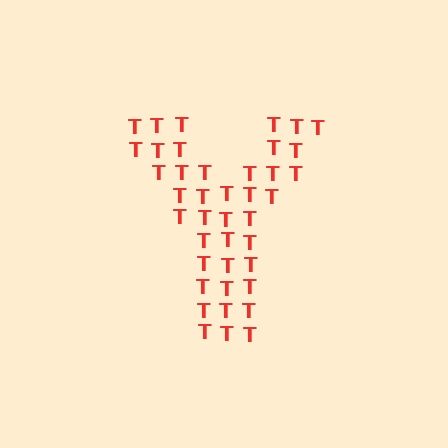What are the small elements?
The small elements are letter T's.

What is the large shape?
The large shape is the letter Y.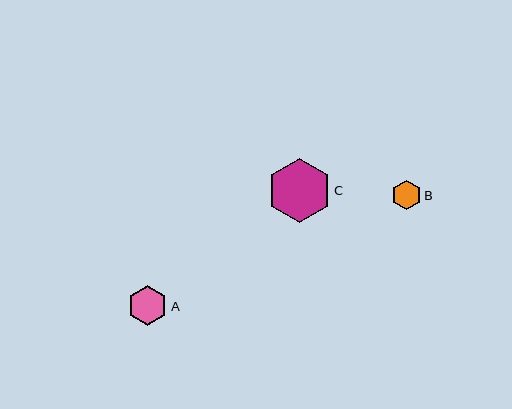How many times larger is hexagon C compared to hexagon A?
Hexagon C is approximately 1.6 times the size of hexagon A.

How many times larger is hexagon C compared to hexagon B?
Hexagon C is approximately 2.2 times the size of hexagon B.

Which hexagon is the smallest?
Hexagon B is the smallest with a size of approximately 30 pixels.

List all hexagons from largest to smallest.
From largest to smallest: C, A, B.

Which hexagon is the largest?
Hexagon C is the largest with a size of approximately 64 pixels.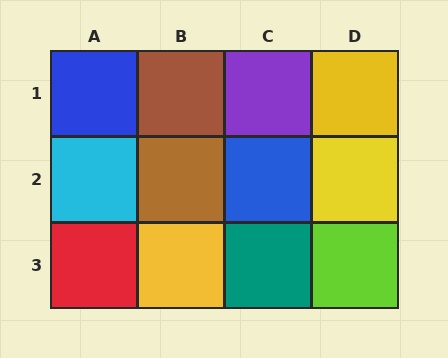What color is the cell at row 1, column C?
Purple.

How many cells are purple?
1 cell is purple.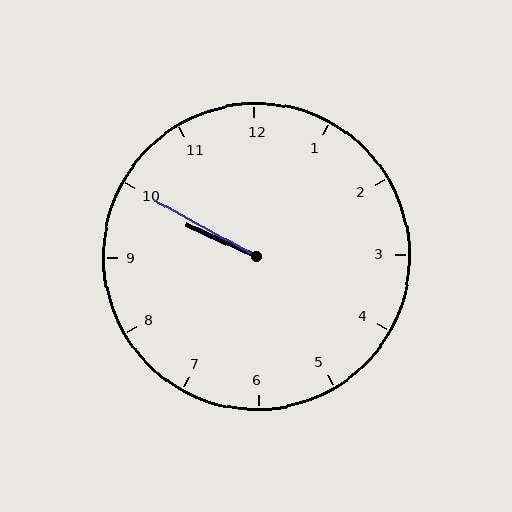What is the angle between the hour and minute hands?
Approximately 5 degrees.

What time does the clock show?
9:50.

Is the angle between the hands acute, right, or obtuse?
It is acute.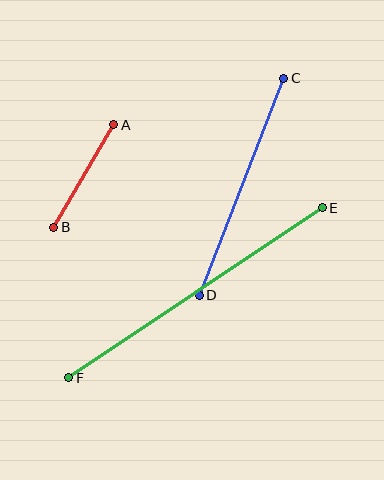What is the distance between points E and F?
The distance is approximately 306 pixels.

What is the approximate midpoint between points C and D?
The midpoint is at approximately (242, 187) pixels.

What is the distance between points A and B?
The distance is approximately 119 pixels.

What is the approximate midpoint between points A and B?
The midpoint is at approximately (84, 176) pixels.